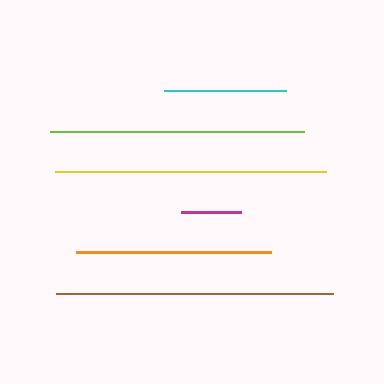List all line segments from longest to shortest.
From longest to shortest: brown, yellow, lime, orange, cyan, magenta.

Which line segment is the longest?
The brown line is the longest at approximately 277 pixels.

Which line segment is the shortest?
The magenta line is the shortest at approximately 60 pixels.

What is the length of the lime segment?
The lime segment is approximately 253 pixels long.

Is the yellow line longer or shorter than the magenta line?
The yellow line is longer than the magenta line.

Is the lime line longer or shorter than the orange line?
The lime line is longer than the orange line.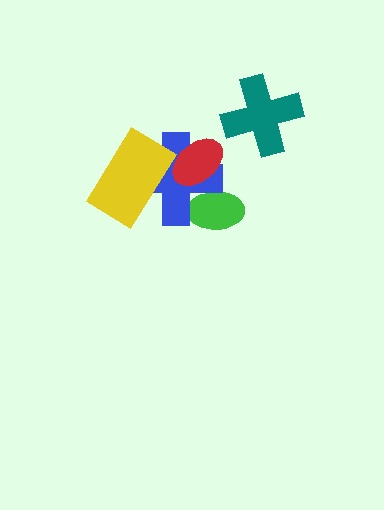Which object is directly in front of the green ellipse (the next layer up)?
The blue cross is directly in front of the green ellipse.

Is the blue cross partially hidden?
Yes, it is partially covered by another shape.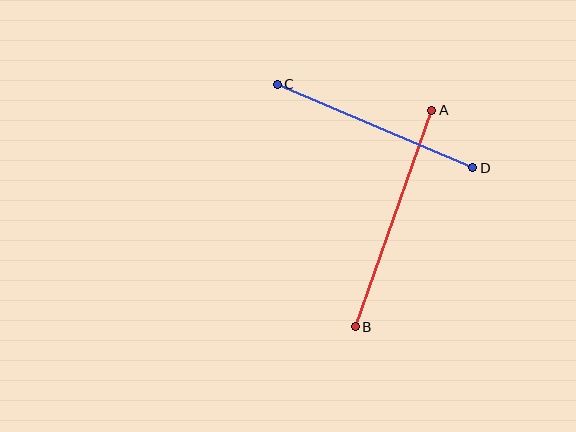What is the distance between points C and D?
The distance is approximately 212 pixels.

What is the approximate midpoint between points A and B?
The midpoint is at approximately (393, 218) pixels.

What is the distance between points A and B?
The distance is approximately 230 pixels.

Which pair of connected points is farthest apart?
Points A and B are farthest apart.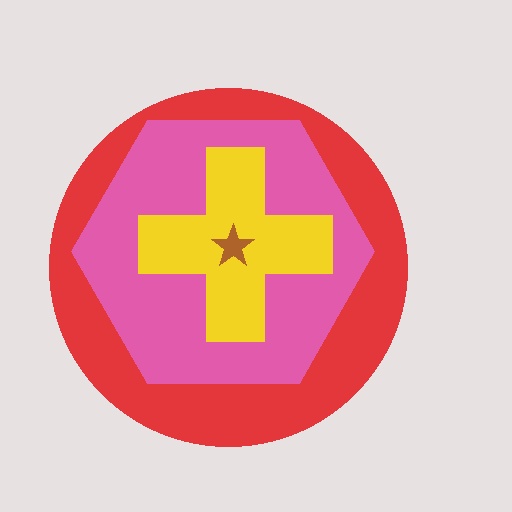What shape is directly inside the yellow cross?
The brown star.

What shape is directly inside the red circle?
The pink hexagon.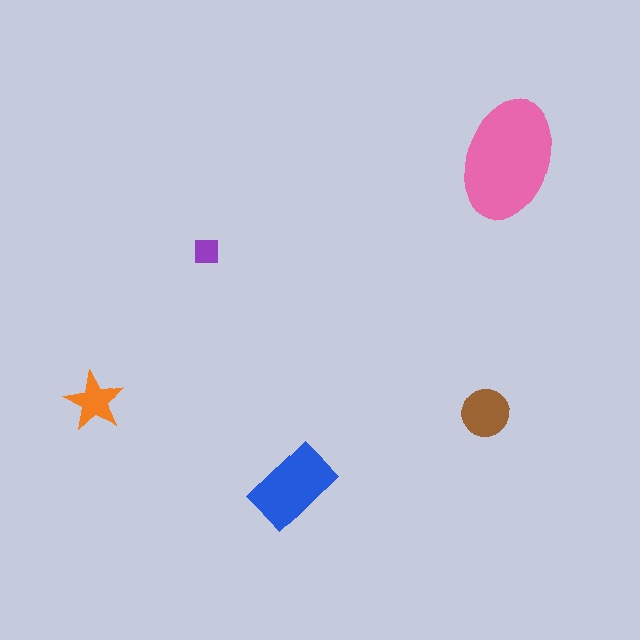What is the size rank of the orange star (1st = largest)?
4th.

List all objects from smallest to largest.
The purple square, the orange star, the brown circle, the blue rectangle, the pink ellipse.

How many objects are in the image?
There are 5 objects in the image.